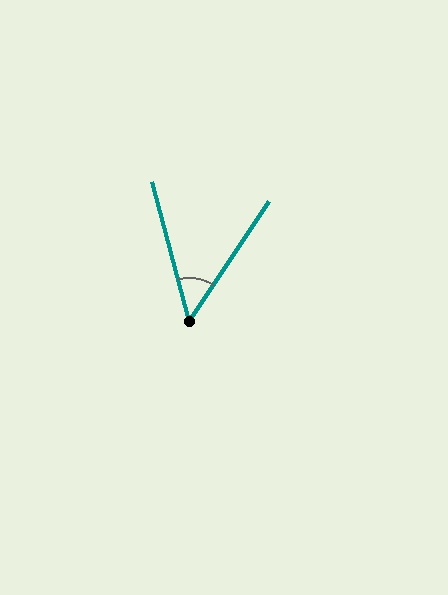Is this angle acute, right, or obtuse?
It is acute.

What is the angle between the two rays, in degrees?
Approximately 49 degrees.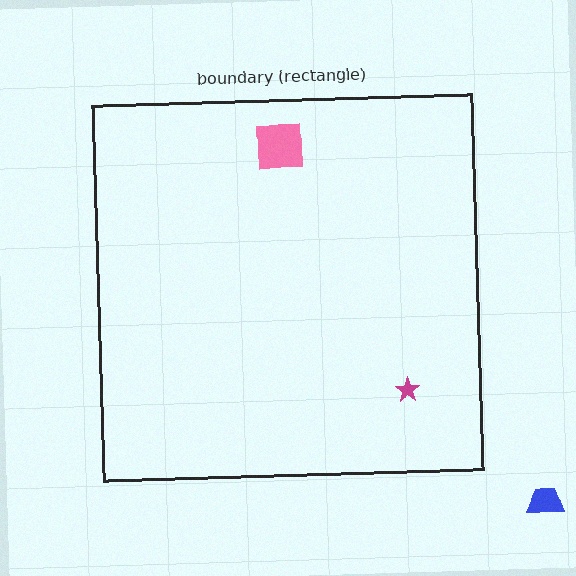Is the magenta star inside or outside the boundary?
Inside.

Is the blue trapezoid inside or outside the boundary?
Outside.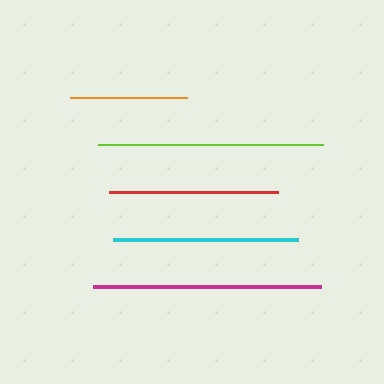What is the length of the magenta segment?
The magenta segment is approximately 228 pixels long.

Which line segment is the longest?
The magenta line is the longest at approximately 228 pixels.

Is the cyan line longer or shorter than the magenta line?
The magenta line is longer than the cyan line.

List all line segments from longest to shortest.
From longest to shortest: magenta, lime, cyan, red, orange.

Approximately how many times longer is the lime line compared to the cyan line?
The lime line is approximately 1.2 times the length of the cyan line.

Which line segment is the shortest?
The orange line is the shortest at approximately 117 pixels.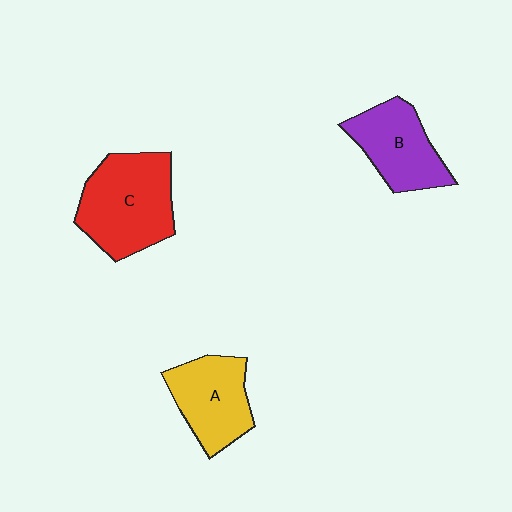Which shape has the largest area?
Shape C (red).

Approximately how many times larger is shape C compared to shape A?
Approximately 1.4 times.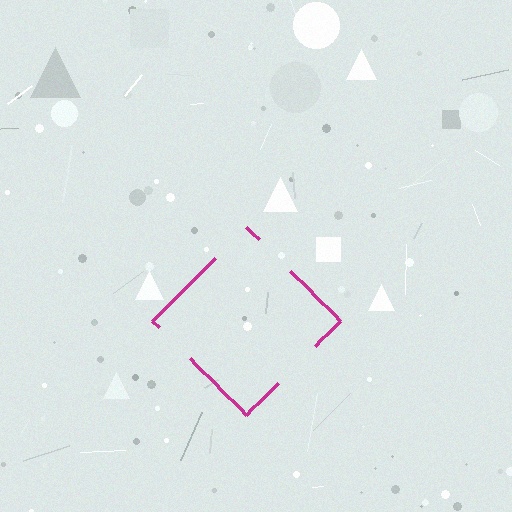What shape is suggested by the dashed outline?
The dashed outline suggests a diamond.